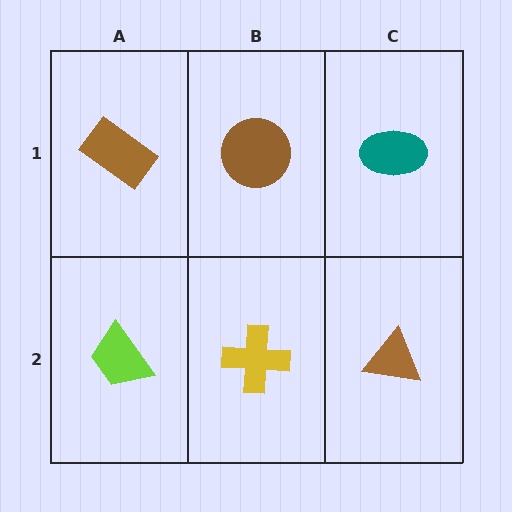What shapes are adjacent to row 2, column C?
A teal ellipse (row 1, column C), a yellow cross (row 2, column B).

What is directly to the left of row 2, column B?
A lime trapezoid.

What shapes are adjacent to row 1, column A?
A lime trapezoid (row 2, column A), a brown circle (row 1, column B).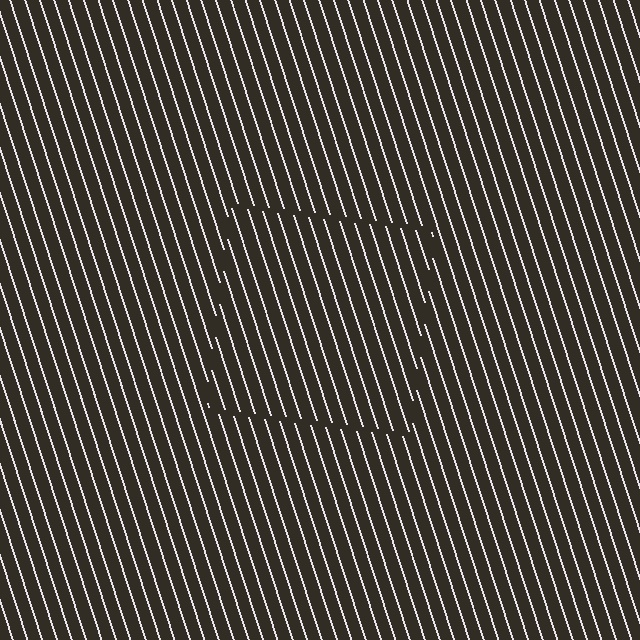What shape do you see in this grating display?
An illusory square. The interior of the shape contains the same grating, shifted by half a period — the contour is defined by the phase discontinuity where line-ends from the inner and outer gratings abut.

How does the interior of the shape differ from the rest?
The interior of the shape contains the same grating, shifted by half a period — the contour is defined by the phase discontinuity where line-ends from the inner and outer gratings abut.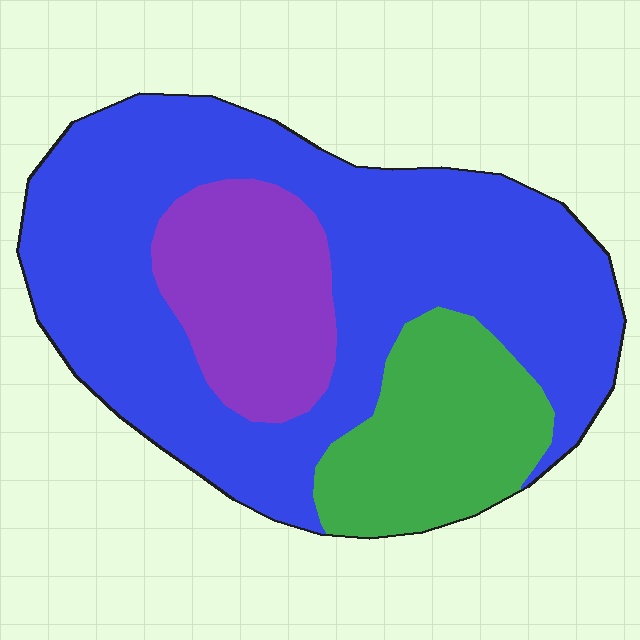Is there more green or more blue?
Blue.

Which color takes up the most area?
Blue, at roughly 65%.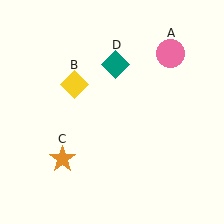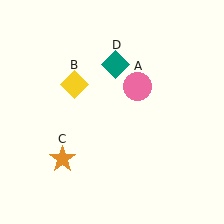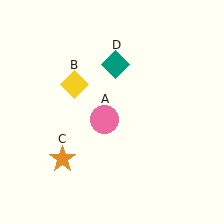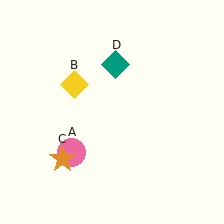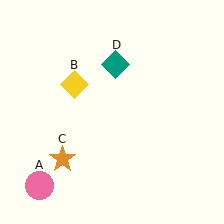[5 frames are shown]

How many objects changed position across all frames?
1 object changed position: pink circle (object A).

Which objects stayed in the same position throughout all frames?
Yellow diamond (object B) and orange star (object C) and teal diamond (object D) remained stationary.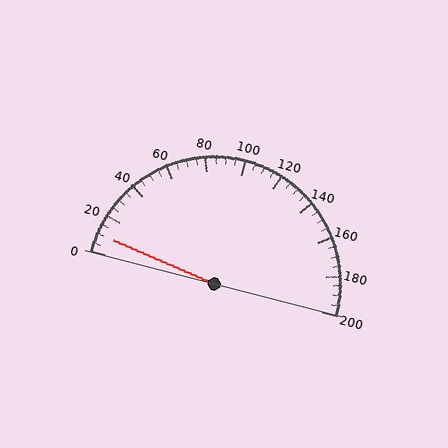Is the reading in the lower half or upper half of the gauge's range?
The reading is in the lower half of the range (0 to 200).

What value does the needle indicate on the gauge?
The needle indicates approximately 10.